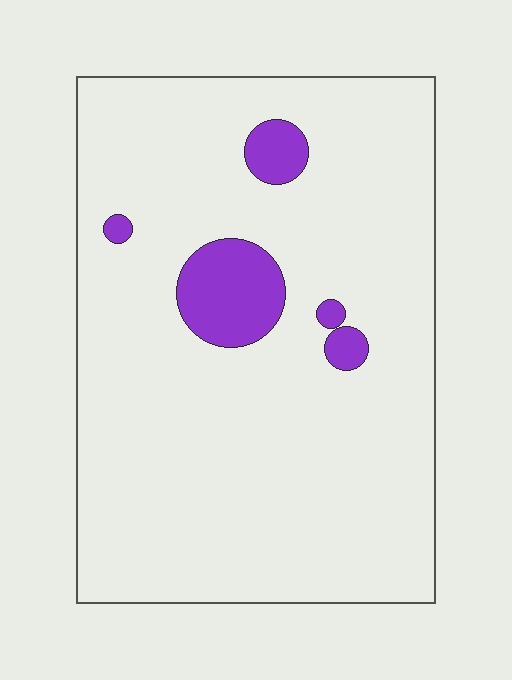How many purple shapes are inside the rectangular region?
5.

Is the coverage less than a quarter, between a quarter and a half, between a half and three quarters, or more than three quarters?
Less than a quarter.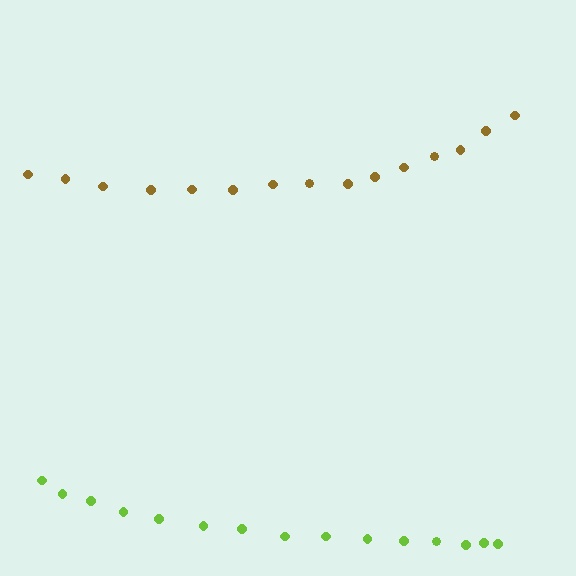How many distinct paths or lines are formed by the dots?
There are 2 distinct paths.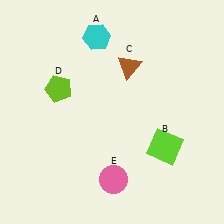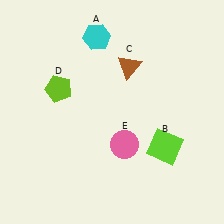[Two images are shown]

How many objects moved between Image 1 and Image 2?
1 object moved between the two images.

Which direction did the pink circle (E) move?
The pink circle (E) moved up.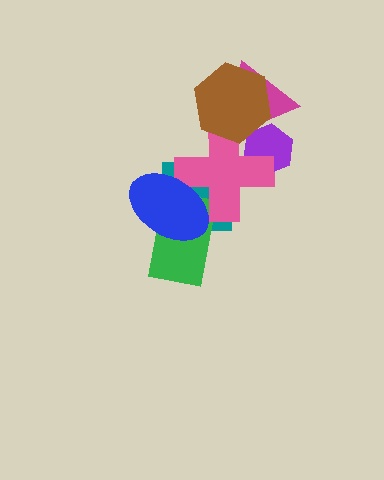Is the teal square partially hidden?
Yes, it is partially covered by another shape.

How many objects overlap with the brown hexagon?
3 objects overlap with the brown hexagon.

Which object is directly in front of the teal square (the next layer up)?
The green rectangle is directly in front of the teal square.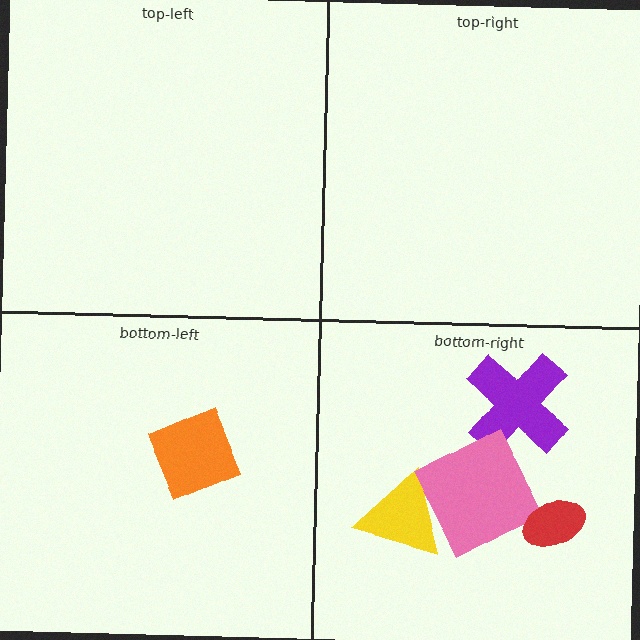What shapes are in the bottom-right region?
The yellow triangle, the purple cross, the pink square, the red ellipse.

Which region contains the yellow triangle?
The bottom-right region.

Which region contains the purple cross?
The bottom-right region.